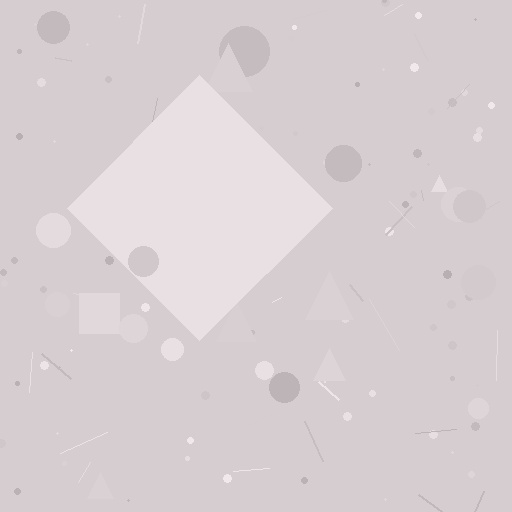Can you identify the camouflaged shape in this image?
The camouflaged shape is a diamond.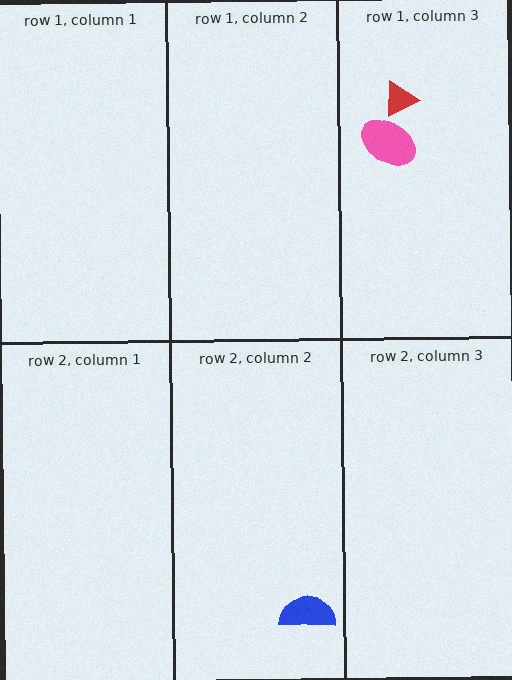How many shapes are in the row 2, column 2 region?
1.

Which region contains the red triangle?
The row 1, column 3 region.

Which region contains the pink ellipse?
The row 1, column 3 region.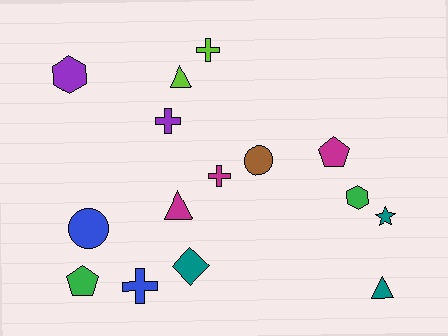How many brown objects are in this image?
There is 1 brown object.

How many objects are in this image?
There are 15 objects.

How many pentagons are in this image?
There are 2 pentagons.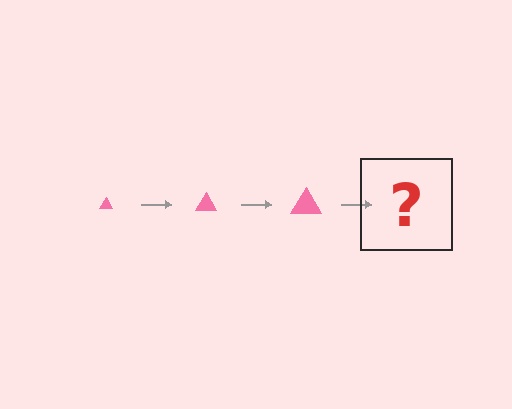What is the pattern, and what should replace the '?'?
The pattern is that the triangle gets progressively larger each step. The '?' should be a pink triangle, larger than the previous one.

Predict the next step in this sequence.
The next step is a pink triangle, larger than the previous one.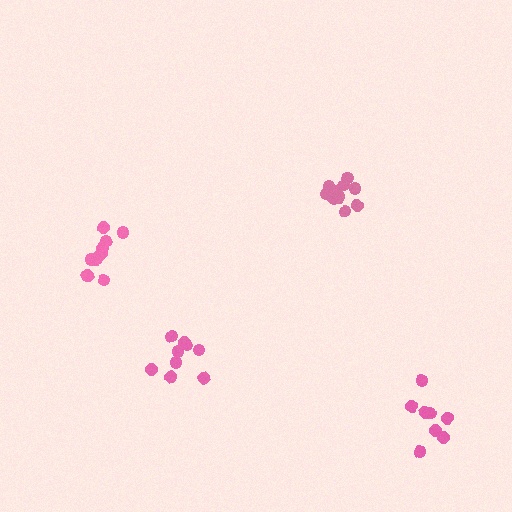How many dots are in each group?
Group 1: 10 dots, Group 2: 9 dots, Group 3: 8 dots, Group 4: 12 dots (39 total).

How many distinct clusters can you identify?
There are 4 distinct clusters.